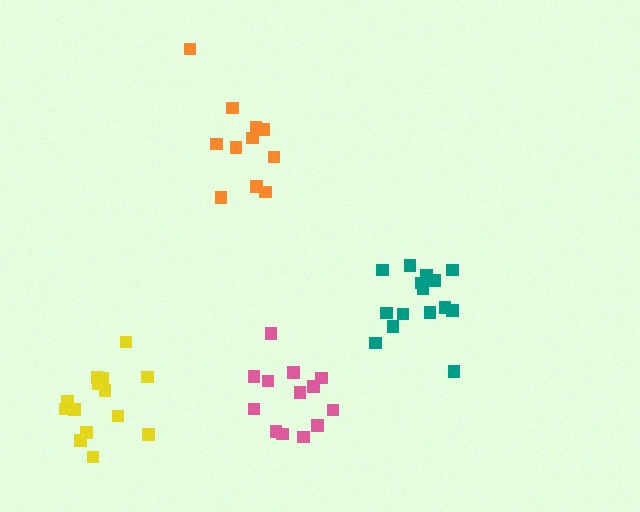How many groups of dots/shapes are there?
There are 4 groups.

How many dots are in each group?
Group 1: 15 dots, Group 2: 11 dots, Group 3: 13 dots, Group 4: 14 dots (53 total).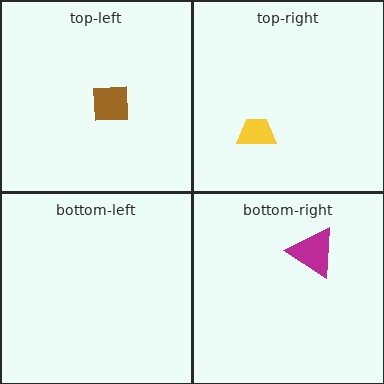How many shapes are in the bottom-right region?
1.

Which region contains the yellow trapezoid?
The top-right region.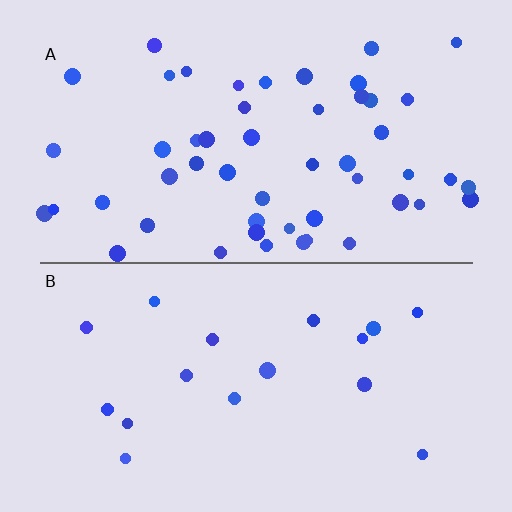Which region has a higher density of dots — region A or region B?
A (the top).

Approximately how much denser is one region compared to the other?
Approximately 3.0× — region A over region B.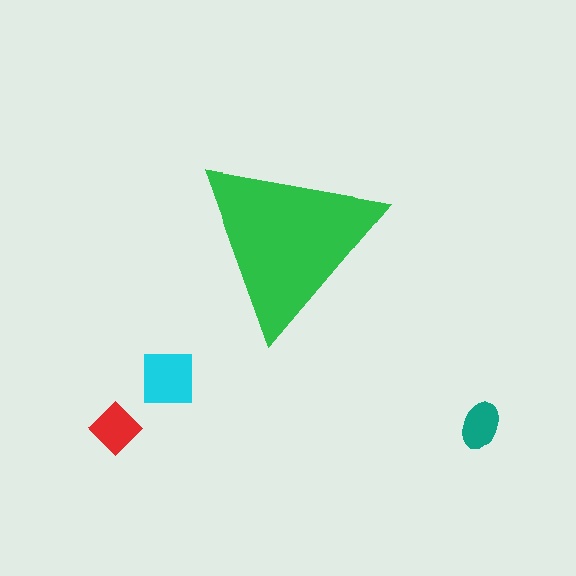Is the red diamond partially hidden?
No, the red diamond is fully visible.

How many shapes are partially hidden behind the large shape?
0 shapes are partially hidden.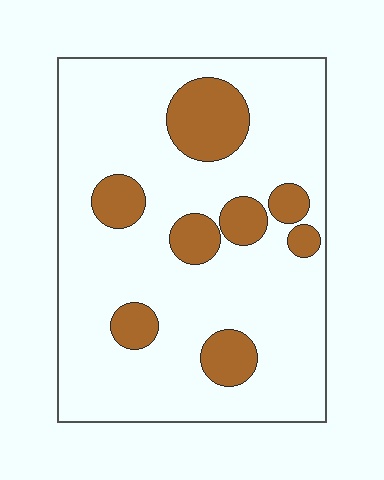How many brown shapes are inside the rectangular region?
8.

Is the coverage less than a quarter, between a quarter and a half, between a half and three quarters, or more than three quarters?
Less than a quarter.